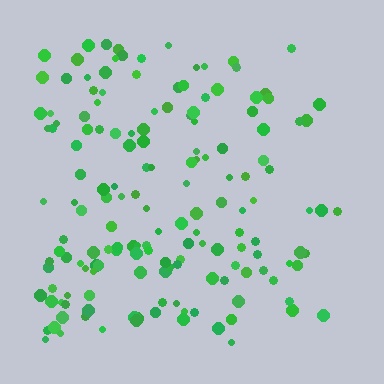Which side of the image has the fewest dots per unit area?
The right.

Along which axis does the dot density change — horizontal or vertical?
Horizontal.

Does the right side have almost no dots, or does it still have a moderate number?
Still a moderate number, just noticeably fewer than the left.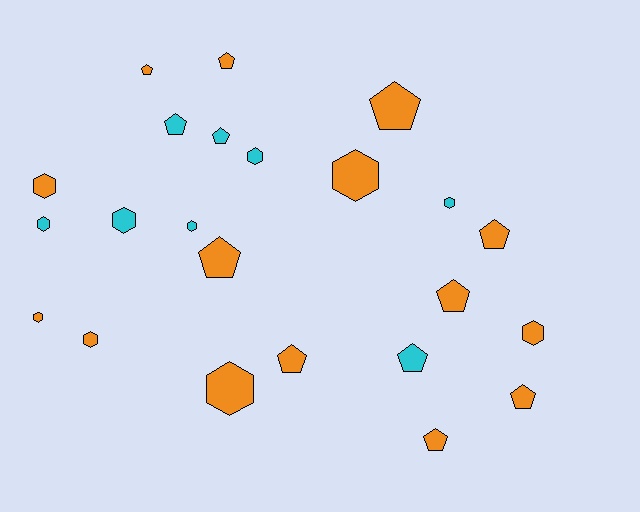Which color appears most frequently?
Orange, with 15 objects.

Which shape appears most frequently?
Pentagon, with 12 objects.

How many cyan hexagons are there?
There are 5 cyan hexagons.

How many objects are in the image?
There are 23 objects.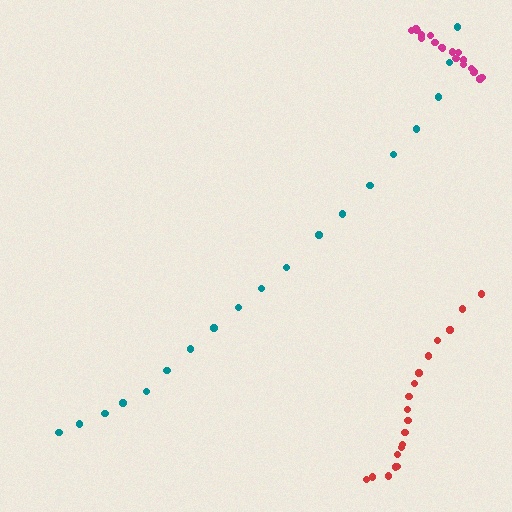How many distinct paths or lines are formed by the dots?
There are 3 distinct paths.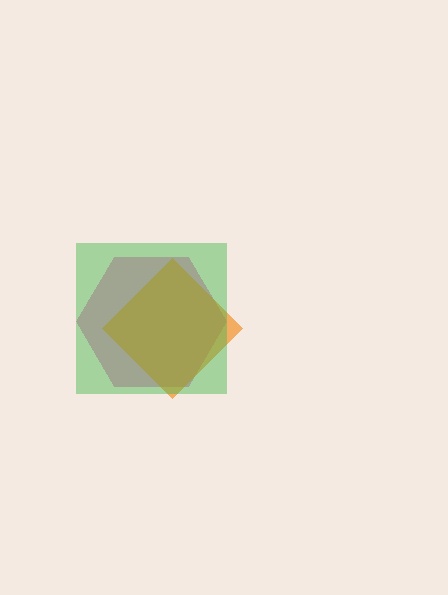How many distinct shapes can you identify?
There are 3 distinct shapes: a pink hexagon, an orange diamond, a green square.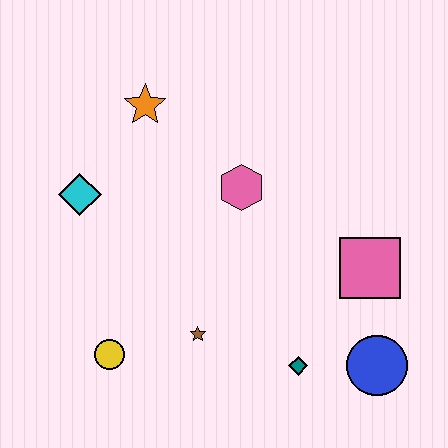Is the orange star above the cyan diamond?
Yes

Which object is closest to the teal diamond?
The blue circle is closest to the teal diamond.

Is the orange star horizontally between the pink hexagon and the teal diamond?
No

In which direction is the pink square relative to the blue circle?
The pink square is above the blue circle.